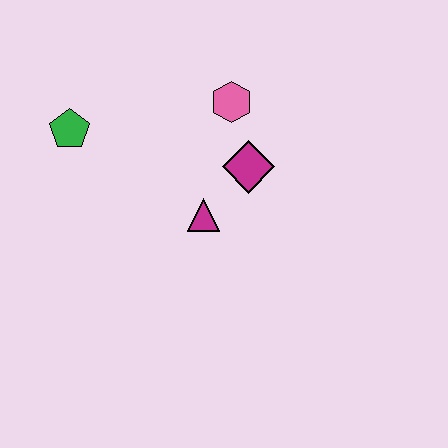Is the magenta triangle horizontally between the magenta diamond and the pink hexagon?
No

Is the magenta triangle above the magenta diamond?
No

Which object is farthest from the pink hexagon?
The green pentagon is farthest from the pink hexagon.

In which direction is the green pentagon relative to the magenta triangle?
The green pentagon is to the left of the magenta triangle.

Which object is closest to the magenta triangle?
The magenta diamond is closest to the magenta triangle.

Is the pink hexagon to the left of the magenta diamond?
Yes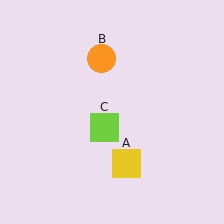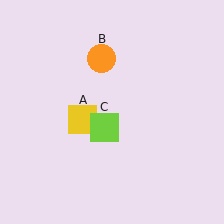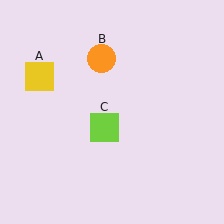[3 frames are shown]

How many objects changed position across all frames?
1 object changed position: yellow square (object A).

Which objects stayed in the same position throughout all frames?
Orange circle (object B) and lime square (object C) remained stationary.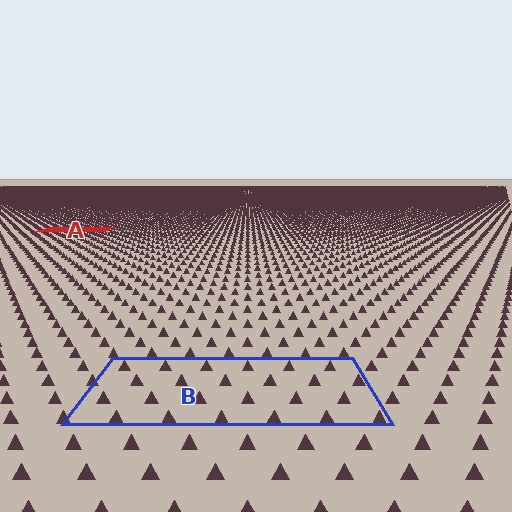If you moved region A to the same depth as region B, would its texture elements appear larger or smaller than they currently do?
They would appear larger. At a closer depth, the same texture elements are projected at a bigger on-screen size.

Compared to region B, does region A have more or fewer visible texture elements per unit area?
Region A has more texture elements per unit area — they are packed more densely because it is farther away.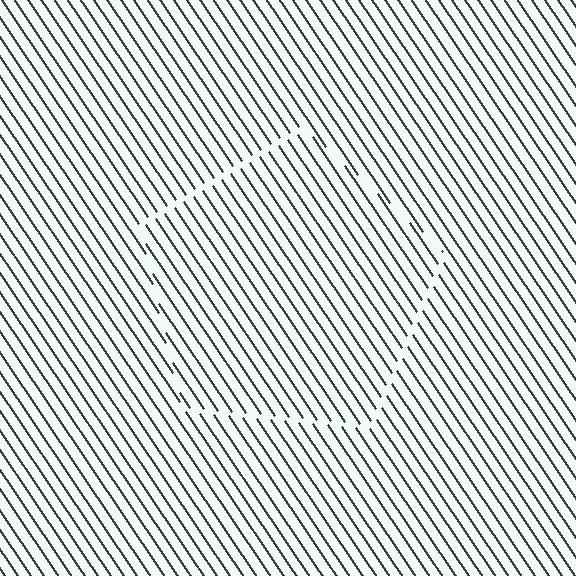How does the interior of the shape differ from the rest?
The interior of the shape contains the same grating, shifted by half a period — the contour is defined by the phase discontinuity where line-ends from the inner and outer gratings abut.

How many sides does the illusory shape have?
5 sides — the line-ends trace a pentagon.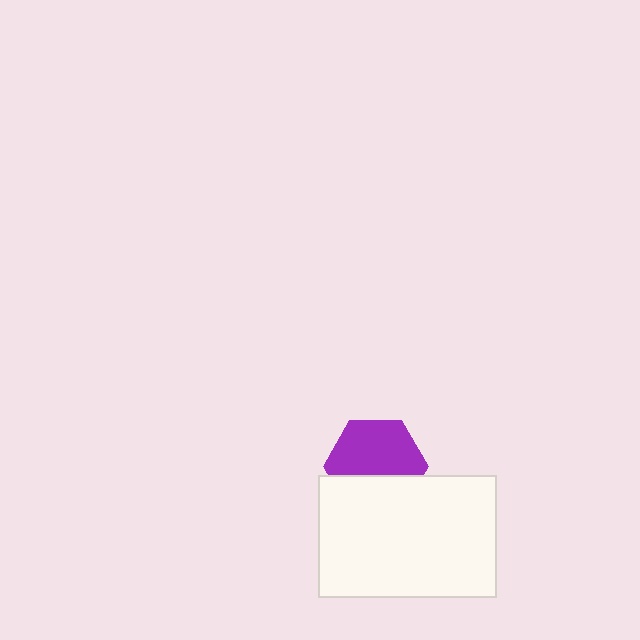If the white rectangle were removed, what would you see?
You would see the complete purple hexagon.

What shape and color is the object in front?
The object in front is a white rectangle.